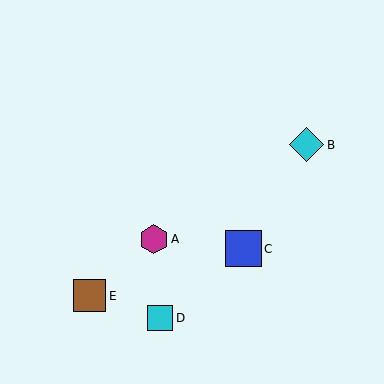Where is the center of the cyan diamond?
The center of the cyan diamond is at (307, 145).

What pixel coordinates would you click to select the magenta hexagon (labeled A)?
Click at (154, 239) to select the magenta hexagon A.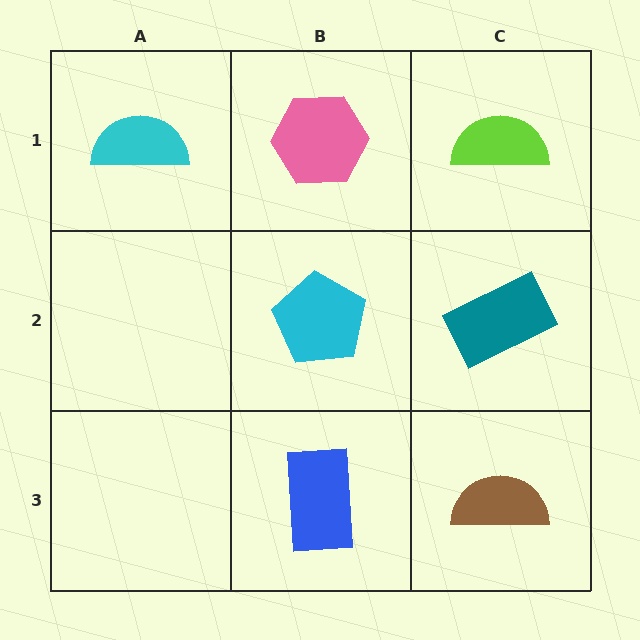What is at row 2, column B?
A cyan pentagon.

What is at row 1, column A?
A cyan semicircle.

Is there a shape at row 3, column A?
No, that cell is empty.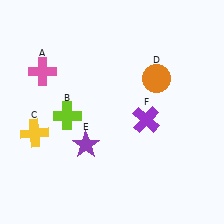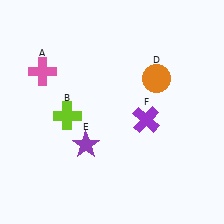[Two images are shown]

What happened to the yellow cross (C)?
The yellow cross (C) was removed in Image 2. It was in the bottom-left area of Image 1.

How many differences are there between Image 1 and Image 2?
There is 1 difference between the two images.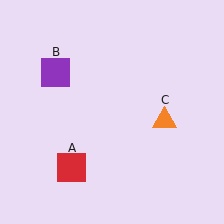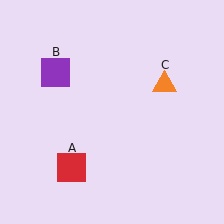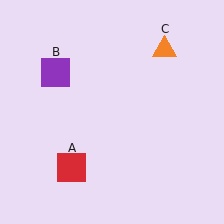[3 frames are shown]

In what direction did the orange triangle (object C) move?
The orange triangle (object C) moved up.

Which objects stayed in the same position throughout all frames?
Red square (object A) and purple square (object B) remained stationary.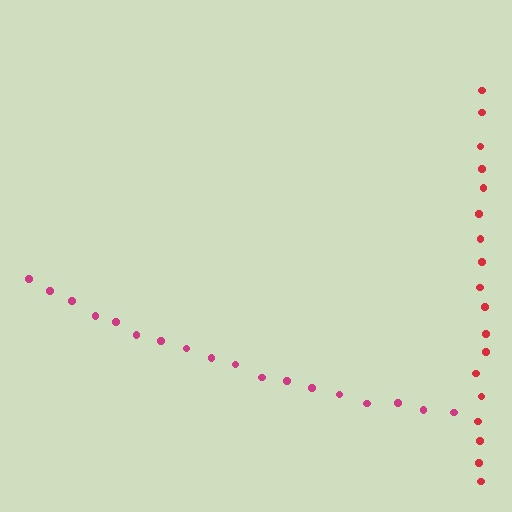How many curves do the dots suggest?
There are 2 distinct paths.